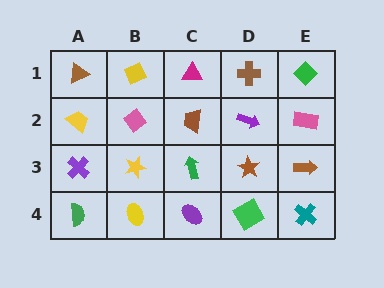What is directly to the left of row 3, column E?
A brown star.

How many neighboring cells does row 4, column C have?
3.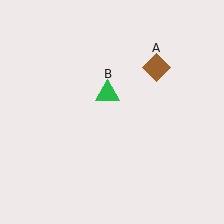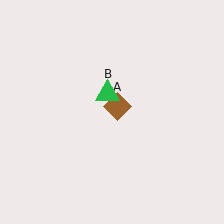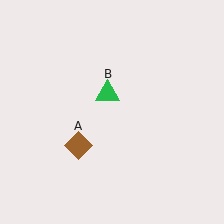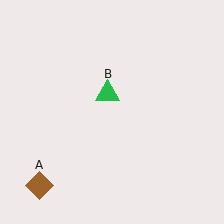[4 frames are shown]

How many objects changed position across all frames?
1 object changed position: brown diamond (object A).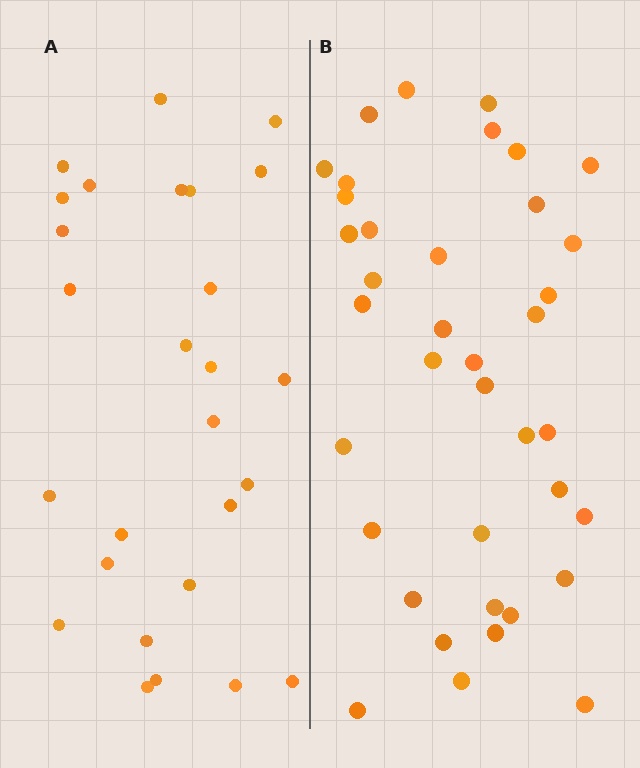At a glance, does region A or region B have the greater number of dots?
Region B (the right region) has more dots.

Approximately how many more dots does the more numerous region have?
Region B has roughly 12 or so more dots than region A.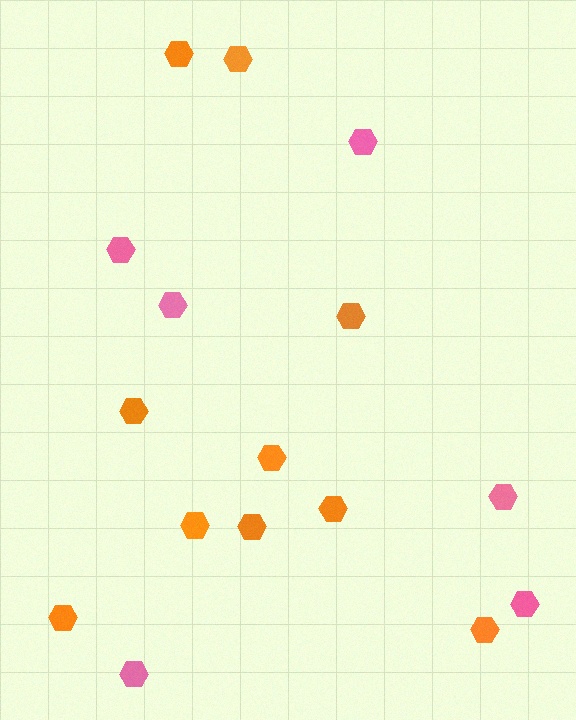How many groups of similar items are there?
There are 2 groups: one group of pink hexagons (6) and one group of orange hexagons (10).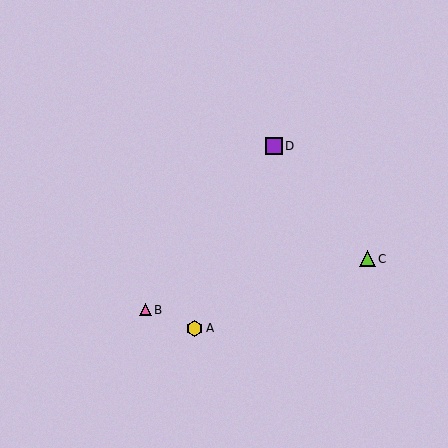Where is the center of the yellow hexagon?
The center of the yellow hexagon is at (194, 328).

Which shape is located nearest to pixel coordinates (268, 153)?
The purple square (labeled D) at (274, 146) is nearest to that location.